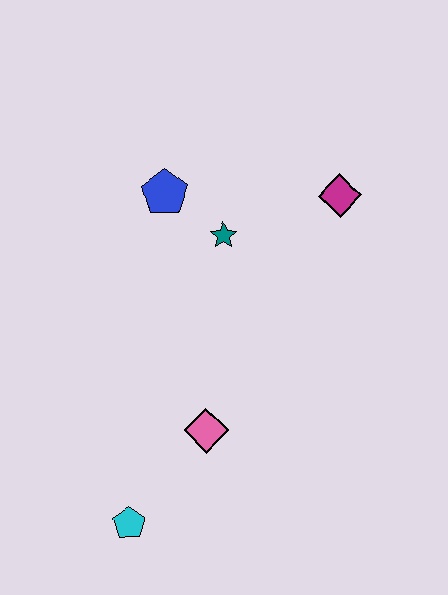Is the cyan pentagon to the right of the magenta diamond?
No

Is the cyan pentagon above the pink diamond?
No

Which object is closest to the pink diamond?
The cyan pentagon is closest to the pink diamond.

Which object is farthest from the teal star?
The cyan pentagon is farthest from the teal star.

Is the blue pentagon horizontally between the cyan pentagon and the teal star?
Yes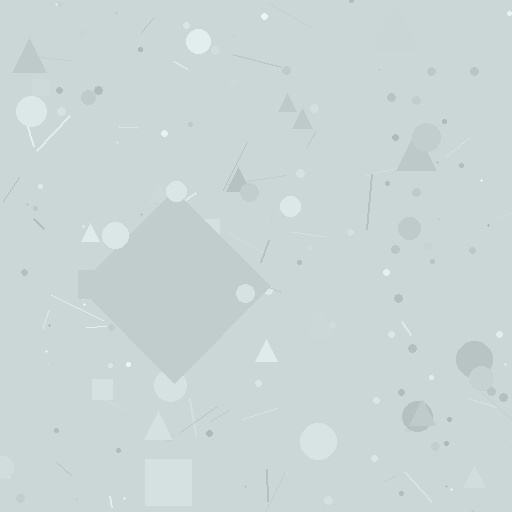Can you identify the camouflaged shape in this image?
The camouflaged shape is a diamond.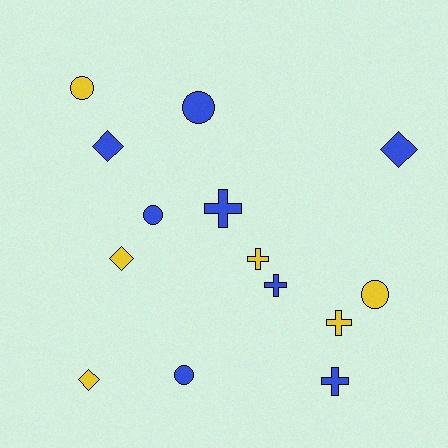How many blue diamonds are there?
There are 2 blue diamonds.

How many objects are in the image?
There are 14 objects.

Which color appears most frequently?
Blue, with 8 objects.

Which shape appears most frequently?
Cross, with 5 objects.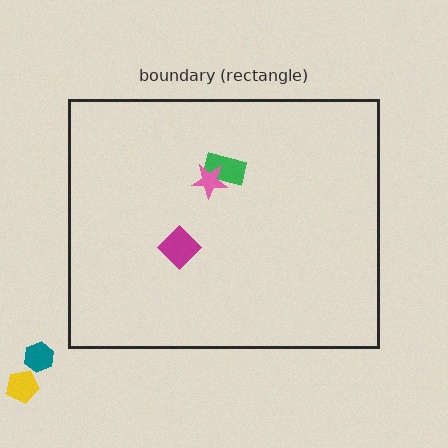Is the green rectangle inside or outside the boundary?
Inside.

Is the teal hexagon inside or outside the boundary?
Outside.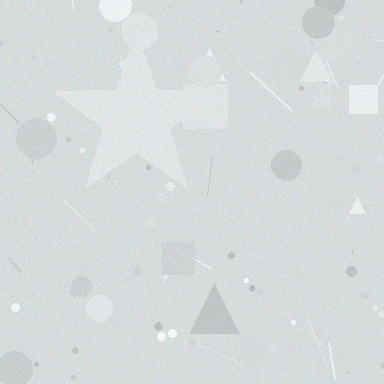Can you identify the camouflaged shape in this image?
The camouflaged shape is a star.